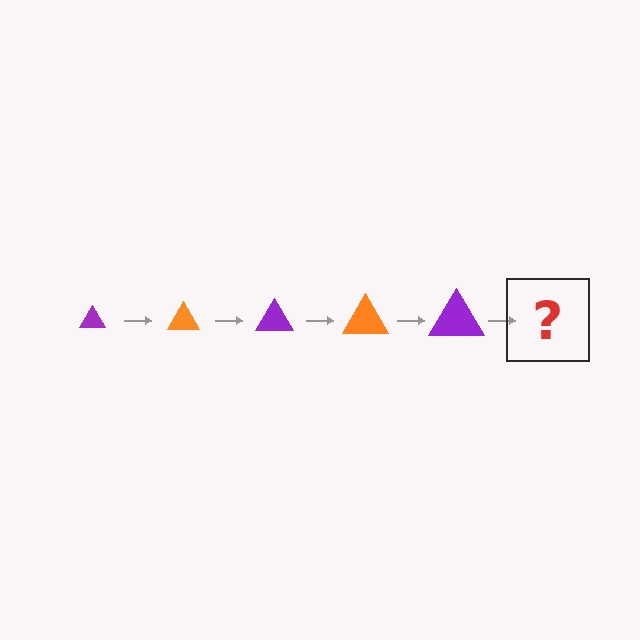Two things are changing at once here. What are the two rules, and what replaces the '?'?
The two rules are that the triangle grows larger each step and the color cycles through purple and orange. The '?' should be an orange triangle, larger than the previous one.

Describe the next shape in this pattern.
It should be an orange triangle, larger than the previous one.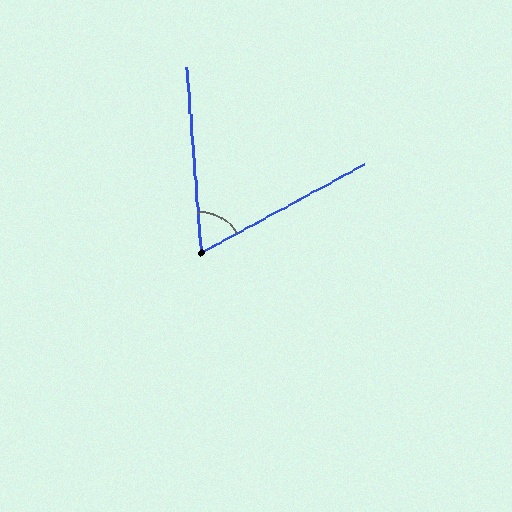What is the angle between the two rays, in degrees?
Approximately 66 degrees.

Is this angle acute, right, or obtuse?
It is acute.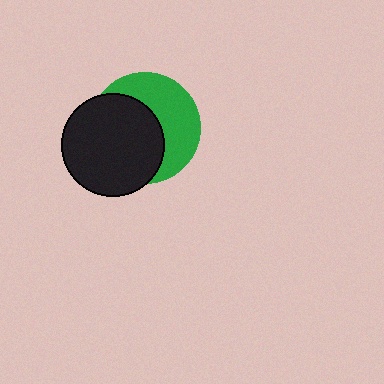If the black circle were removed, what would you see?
You would see the complete green circle.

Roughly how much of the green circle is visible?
About half of it is visible (roughly 46%).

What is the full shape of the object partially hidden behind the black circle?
The partially hidden object is a green circle.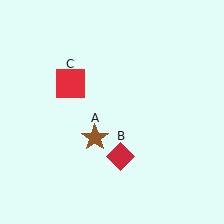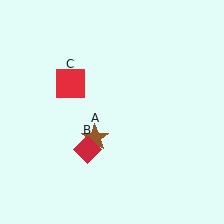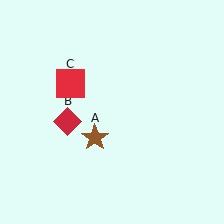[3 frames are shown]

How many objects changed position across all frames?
1 object changed position: red diamond (object B).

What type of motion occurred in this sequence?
The red diamond (object B) rotated clockwise around the center of the scene.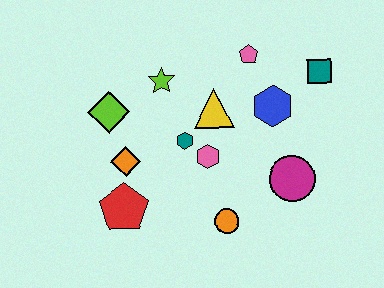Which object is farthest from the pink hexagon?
The teal square is farthest from the pink hexagon.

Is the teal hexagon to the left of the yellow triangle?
Yes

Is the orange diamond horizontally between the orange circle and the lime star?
No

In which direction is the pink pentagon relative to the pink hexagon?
The pink pentagon is above the pink hexagon.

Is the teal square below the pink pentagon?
Yes